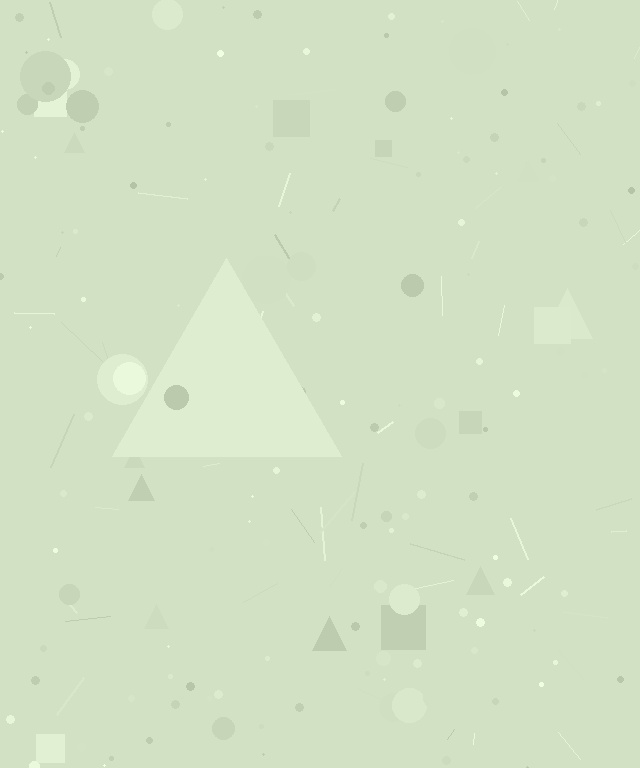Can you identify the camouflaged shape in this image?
The camouflaged shape is a triangle.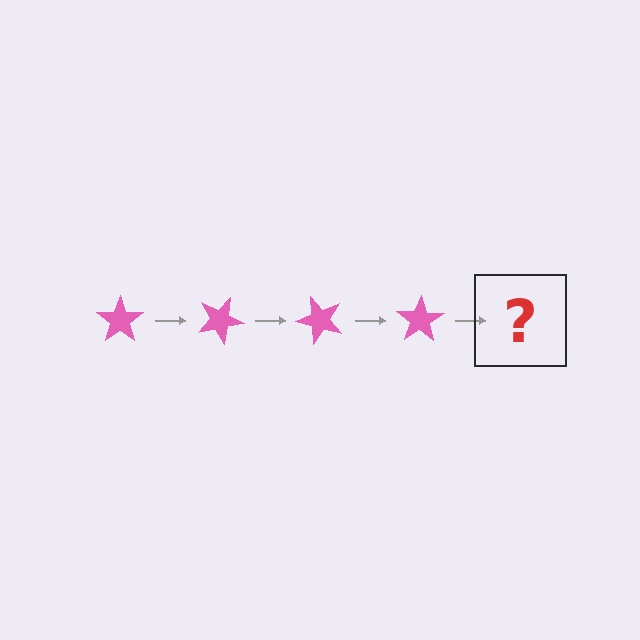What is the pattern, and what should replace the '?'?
The pattern is that the star rotates 25 degrees each step. The '?' should be a pink star rotated 100 degrees.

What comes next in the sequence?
The next element should be a pink star rotated 100 degrees.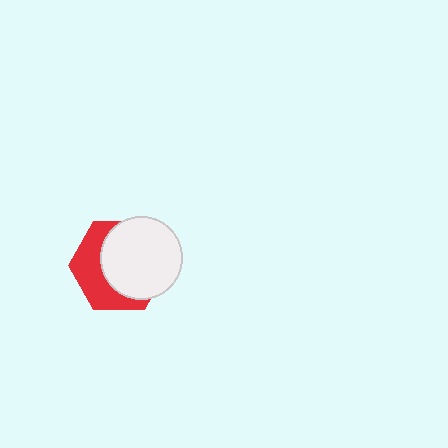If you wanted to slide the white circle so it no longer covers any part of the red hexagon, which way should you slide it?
Slide it toward the upper-right — that is the most direct way to separate the two shapes.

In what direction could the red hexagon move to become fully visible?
The red hexagon could move toward the lower-left. That would shift it out from behind the white circle entirely.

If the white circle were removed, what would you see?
You would see the complete red hexagon.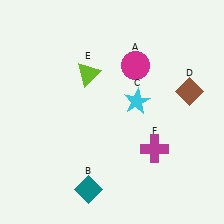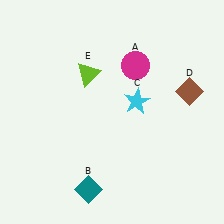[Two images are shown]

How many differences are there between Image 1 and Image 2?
There is 1 difference between the two images.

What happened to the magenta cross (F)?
The magenta cross (F) was removed in Image 2. It was in the bottom-right area of Image 1.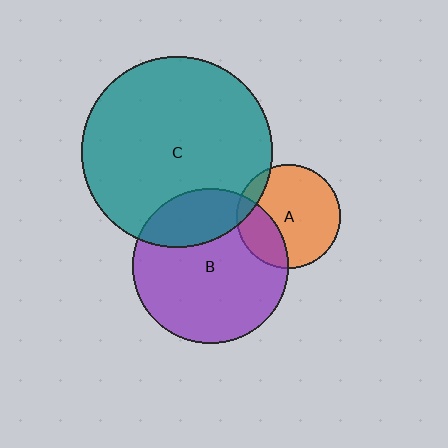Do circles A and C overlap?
Yes.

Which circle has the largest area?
Circle C (teal).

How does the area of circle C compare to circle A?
Approximately 3.4 times.